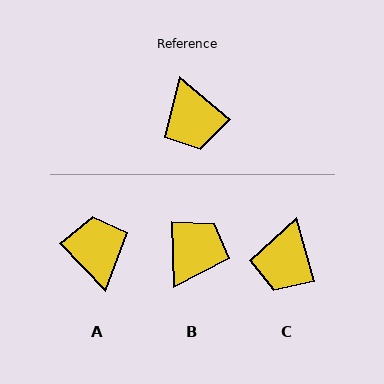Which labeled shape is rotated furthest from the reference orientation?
A, about 174 degrees away.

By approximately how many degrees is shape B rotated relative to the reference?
Approximately 131 degrees counter-clockwise.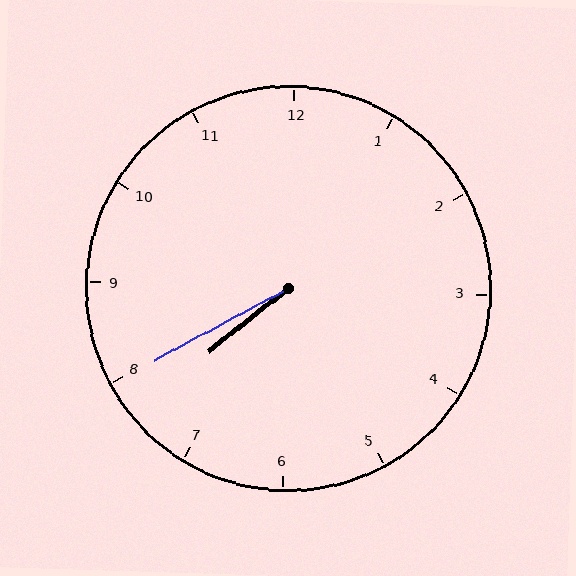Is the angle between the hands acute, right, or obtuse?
It is acute.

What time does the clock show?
7:40.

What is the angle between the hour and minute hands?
Approximately 10 degrees.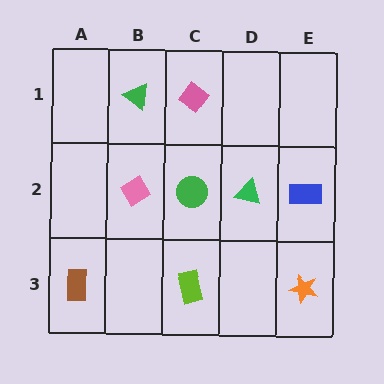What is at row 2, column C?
A green circle.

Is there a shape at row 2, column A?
No, that cell is empty.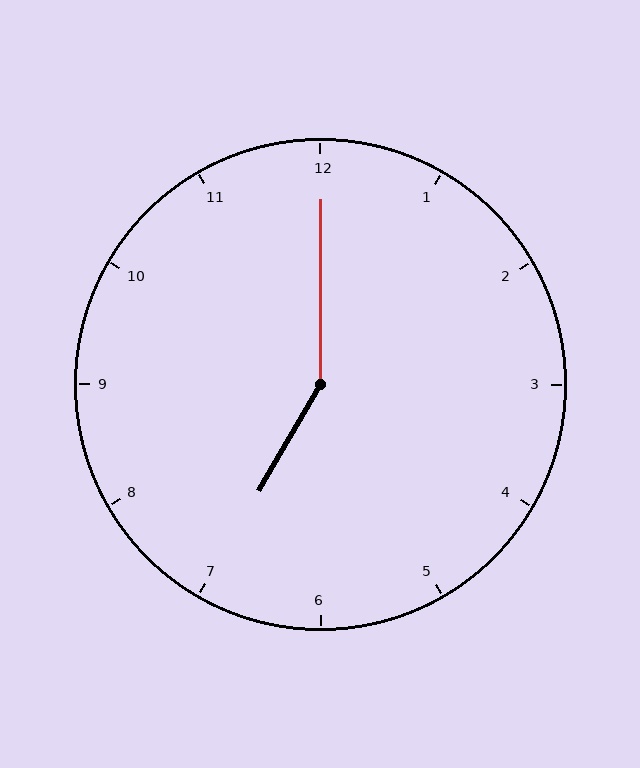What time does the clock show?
7:00.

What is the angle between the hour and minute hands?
Approximately 150 degrees.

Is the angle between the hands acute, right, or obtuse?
It is obtuse.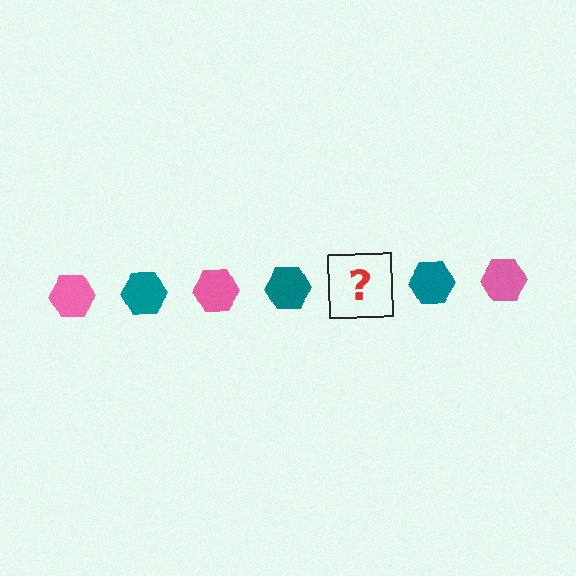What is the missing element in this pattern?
The missing element is a pink hexagon.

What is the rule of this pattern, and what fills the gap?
The rule is that the pattern cycles through pink, teal hexagons. The gap should be filled with a pink hexagon.